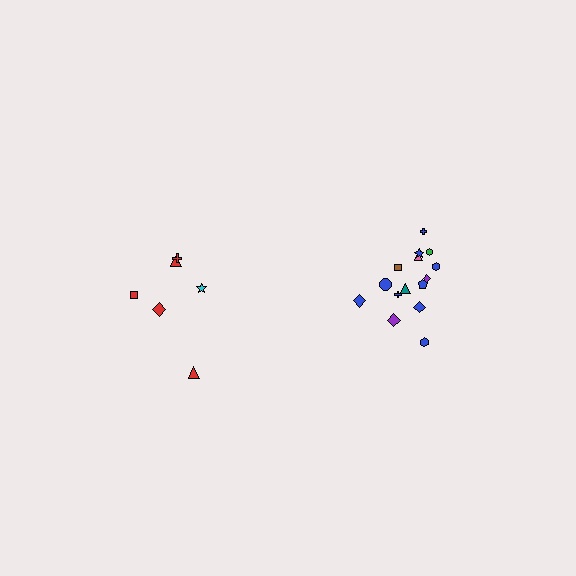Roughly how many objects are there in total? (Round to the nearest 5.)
Roughly 20 objects in total.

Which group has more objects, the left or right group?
The right group.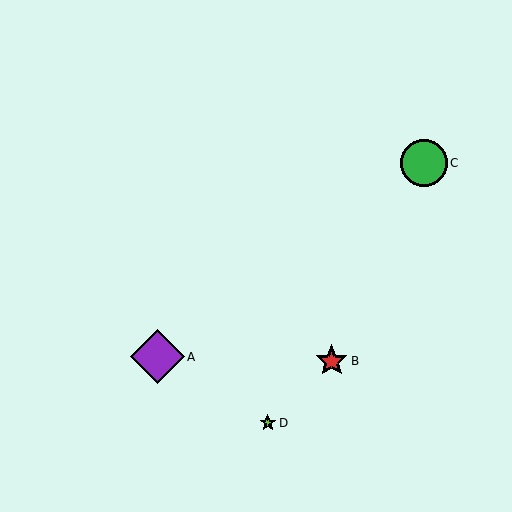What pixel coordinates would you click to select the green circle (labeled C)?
Click at (424, 163) to select the green circle C.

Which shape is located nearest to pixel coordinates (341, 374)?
The red star (labeled B) at (332, 361) is nearest to that location.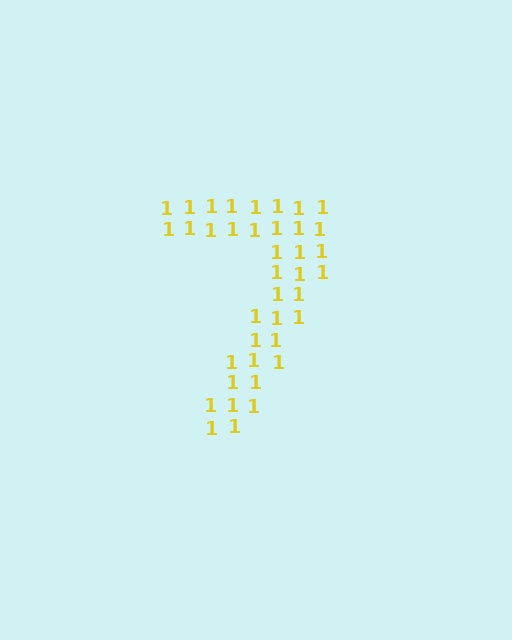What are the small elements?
The small elements are digit 1's.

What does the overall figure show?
The overall figure shows the digit 7.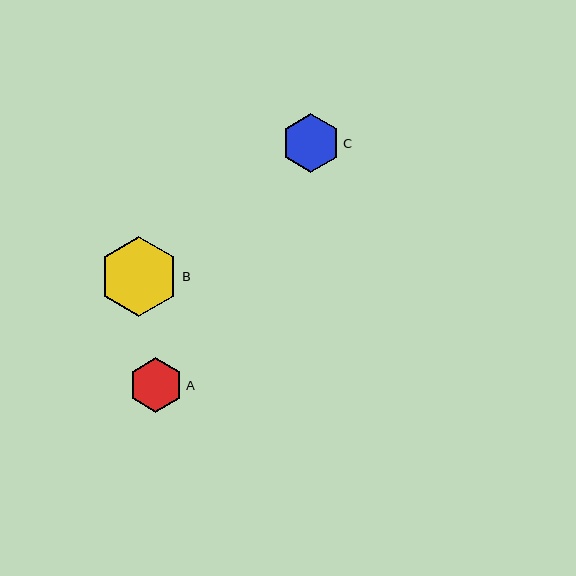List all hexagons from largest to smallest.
From largest to smallest: B, C, A.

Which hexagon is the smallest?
Hexagon A is the smallest with a size of approximately 55 pixels.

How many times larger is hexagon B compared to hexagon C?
Hexagon B is approximately 1.4 times the size of hexagon C.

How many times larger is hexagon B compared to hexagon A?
Hexagon B is approximately 1.5 times the size of hexagon A.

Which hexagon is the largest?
Hexagon B is the largest with a size of approximately 80 pixels.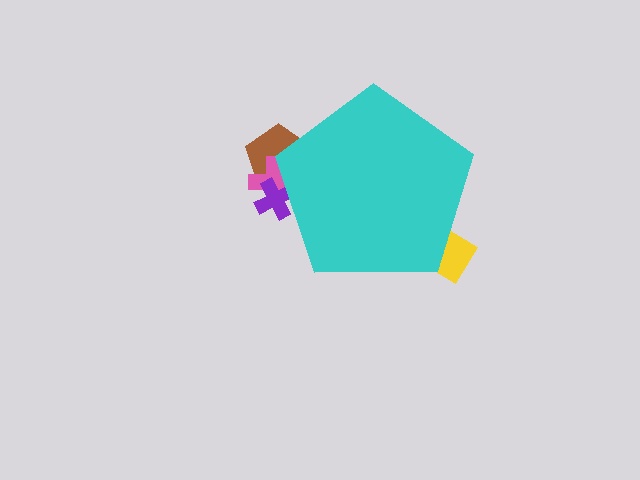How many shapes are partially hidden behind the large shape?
4 shapes are partially hidden.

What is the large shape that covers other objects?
A cyan pentagon.